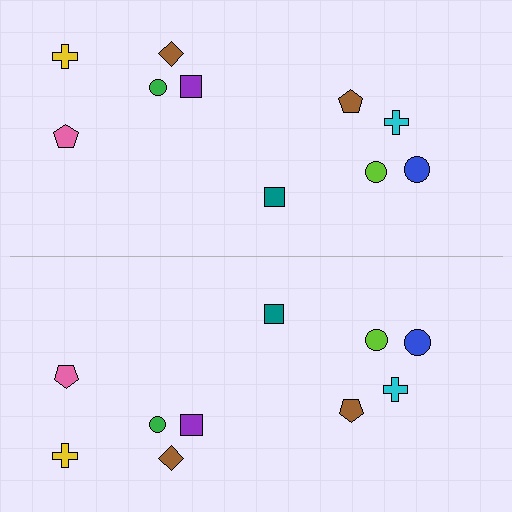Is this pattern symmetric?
Yes, this pattern has bilateral (reflection) symmetry.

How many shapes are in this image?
There are 20 shapes in this image.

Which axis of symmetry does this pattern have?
The pattern has a horizontal axis of symmetry running through the center of the image.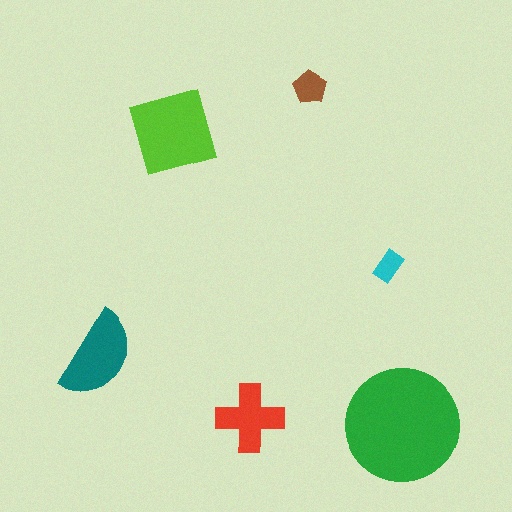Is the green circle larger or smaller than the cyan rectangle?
Larger.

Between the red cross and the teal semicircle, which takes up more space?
The teal semicircle.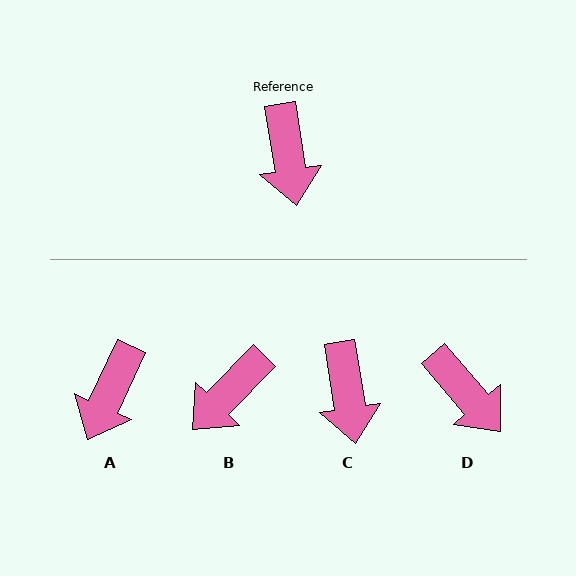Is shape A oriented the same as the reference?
No, it is off by about 34 degrees.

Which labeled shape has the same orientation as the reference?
C.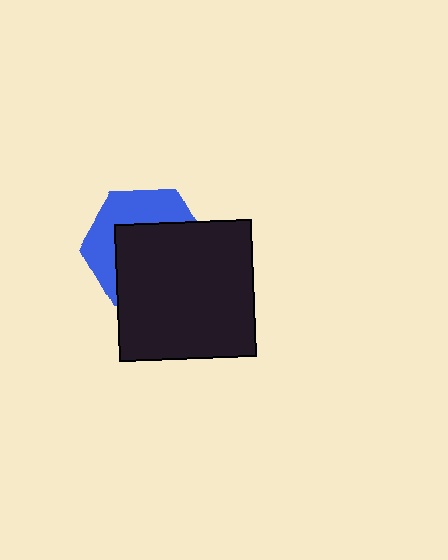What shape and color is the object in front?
The object in front is a black square.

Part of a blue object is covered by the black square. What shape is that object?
It is a hexagon.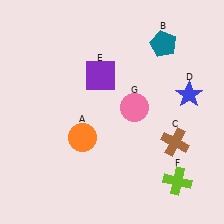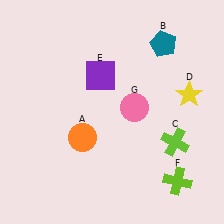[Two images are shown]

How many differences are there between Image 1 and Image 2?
There are 2 differences between the two images.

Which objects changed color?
C changed from brown to lime. D changed from blue to yellow.